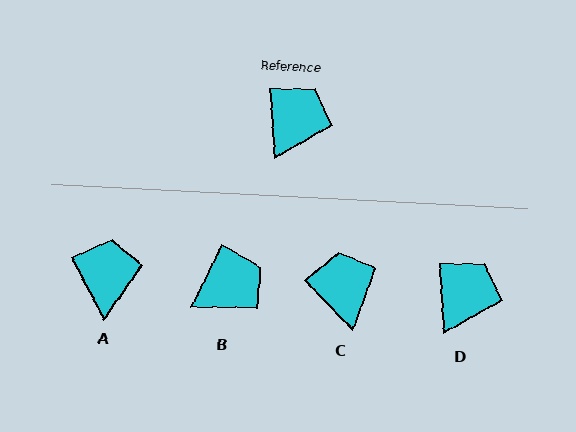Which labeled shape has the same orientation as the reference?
D.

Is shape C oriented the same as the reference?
No, it is off by about 40 degrees.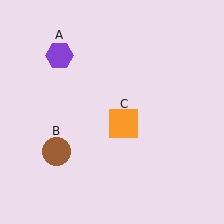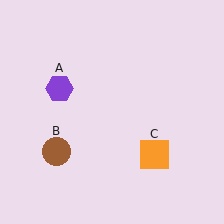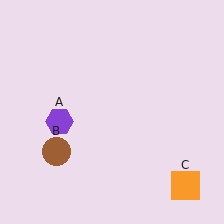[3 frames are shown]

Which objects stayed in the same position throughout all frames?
Brown circle (object B) remained stationary.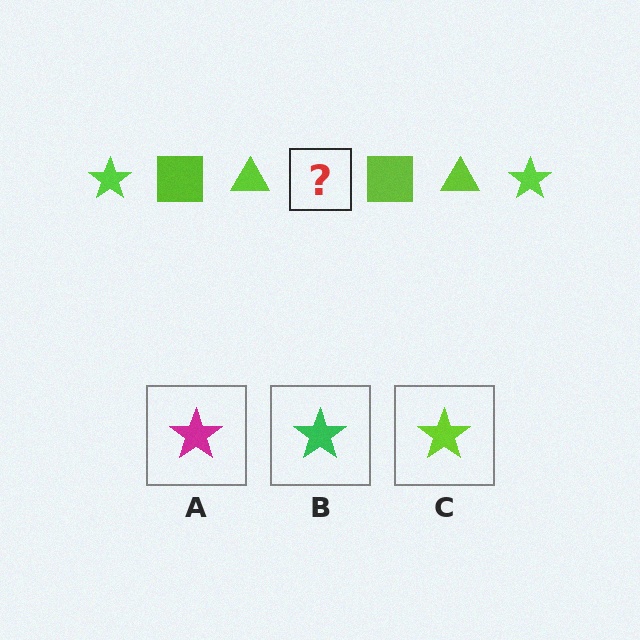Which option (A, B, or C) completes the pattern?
C.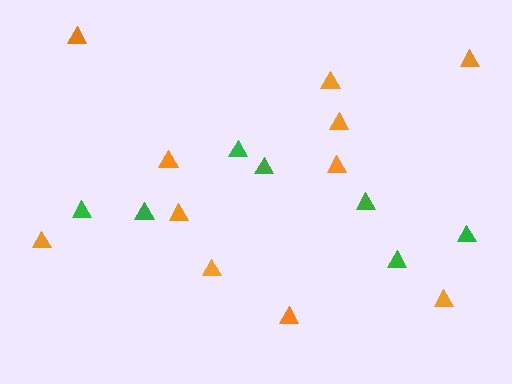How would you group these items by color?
There are 2 groups: one group of green triangles (7) and one group of orange triangles (11).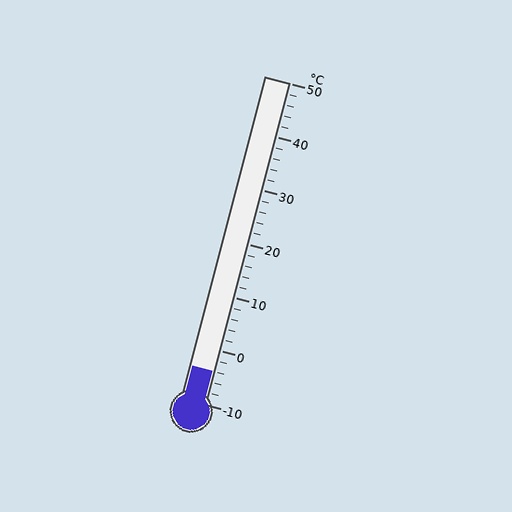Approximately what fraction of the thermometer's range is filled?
The thermometer is filled to approximately 10% of its range.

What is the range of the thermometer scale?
The thermometer scale ranges from -10°C to 50°C.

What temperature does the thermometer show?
The thermometer shows approximately -4°C.